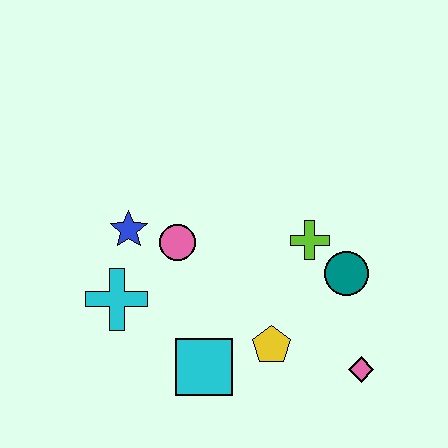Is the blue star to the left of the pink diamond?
Yes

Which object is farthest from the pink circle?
The pink diamond is farthest from the pink circle.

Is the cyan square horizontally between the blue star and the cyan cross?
No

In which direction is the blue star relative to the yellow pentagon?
The blue star is to the left of the yellow pentagon.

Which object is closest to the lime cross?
The teal circle is closest to the lime cross.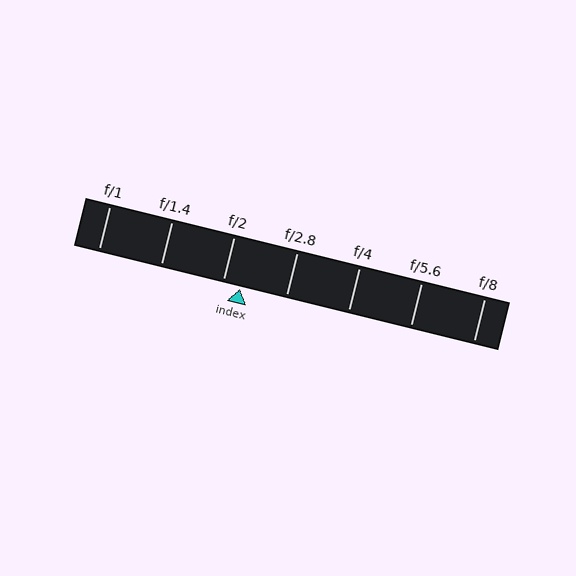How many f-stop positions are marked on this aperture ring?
There are 7 f-stop positions marked.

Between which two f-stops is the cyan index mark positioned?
The index mark is between f/2 and f/2.8.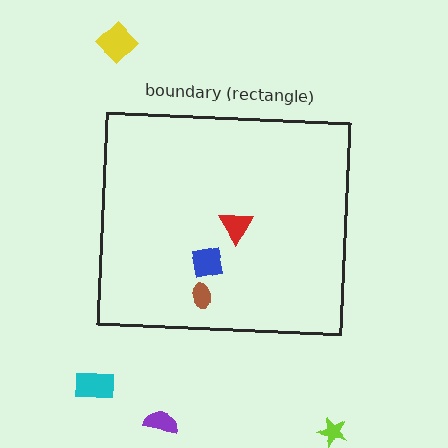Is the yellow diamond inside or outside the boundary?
Outside.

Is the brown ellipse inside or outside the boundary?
Inside.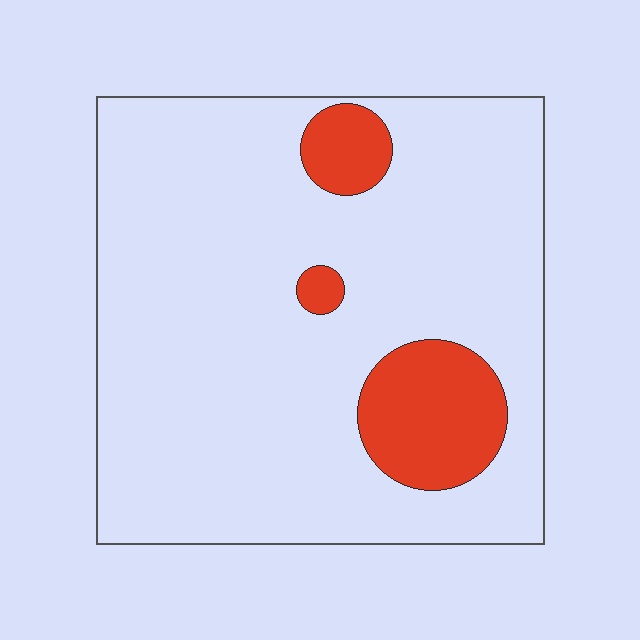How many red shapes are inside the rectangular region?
3.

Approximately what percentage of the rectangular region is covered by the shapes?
Approximately 15%.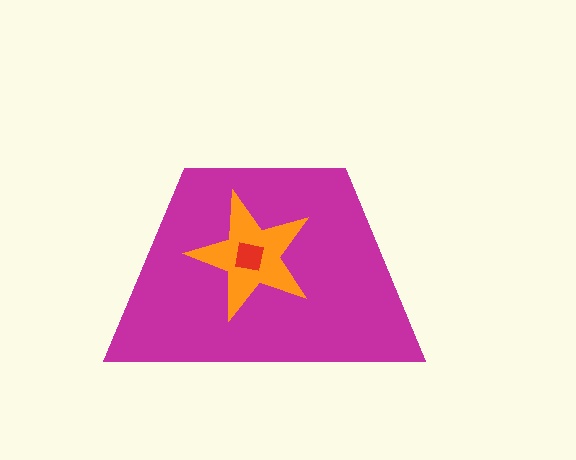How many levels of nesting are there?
3.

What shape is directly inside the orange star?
The red square.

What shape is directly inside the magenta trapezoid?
The orange star.